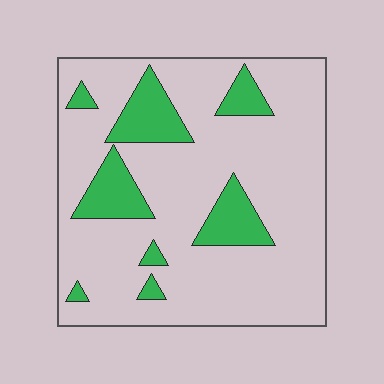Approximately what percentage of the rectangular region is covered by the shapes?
Approximately 20%.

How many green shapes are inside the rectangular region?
8.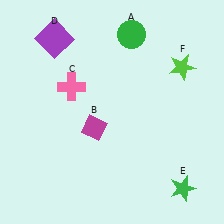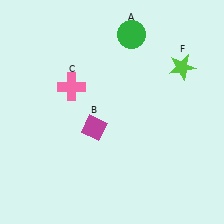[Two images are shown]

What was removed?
The green star (E), the purple square (D) were removed in Image 2.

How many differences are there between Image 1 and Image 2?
There are 2 differences between the two images.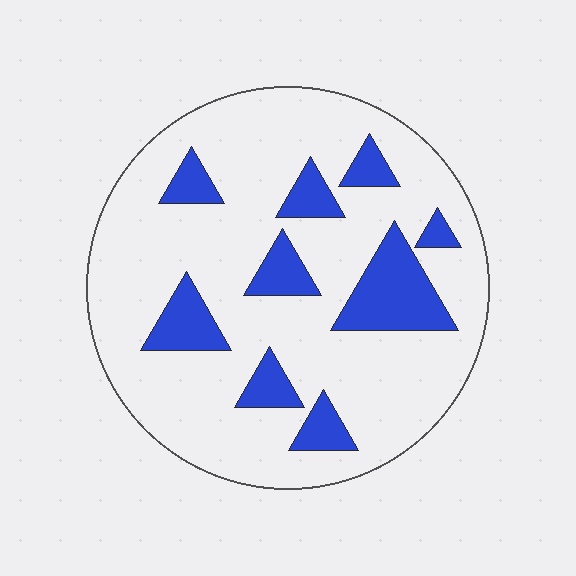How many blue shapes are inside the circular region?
9.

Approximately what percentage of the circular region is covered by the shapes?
Approximately 20%.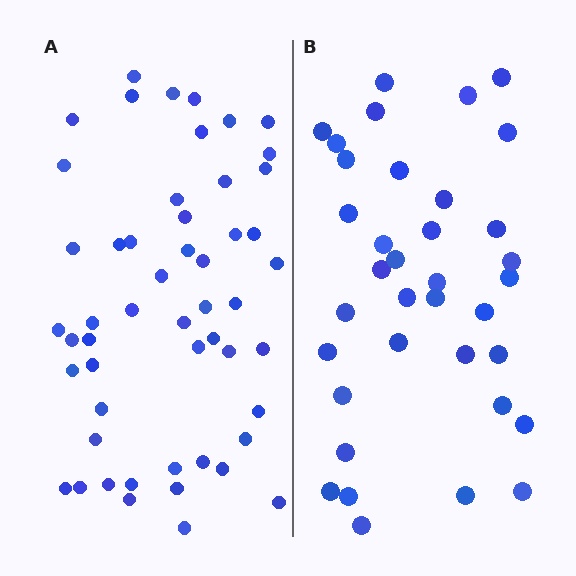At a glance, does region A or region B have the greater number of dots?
Region A (the left region) has more dots.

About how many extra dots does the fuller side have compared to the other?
Region A has approximately 15 more dots than region B.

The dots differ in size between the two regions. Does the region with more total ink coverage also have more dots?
No. Region B has more total ink coverage because its dots are larger, but region A actually contains more individual dots. Total area can be misleading — the number of items is what matters here.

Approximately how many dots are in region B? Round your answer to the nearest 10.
About 40 dots. (The exact count is 36, which rounds to 40.)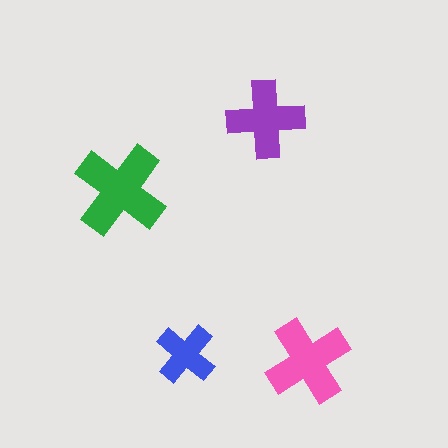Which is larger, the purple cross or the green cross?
The green one.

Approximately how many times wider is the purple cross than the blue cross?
About 1.5 times wider.